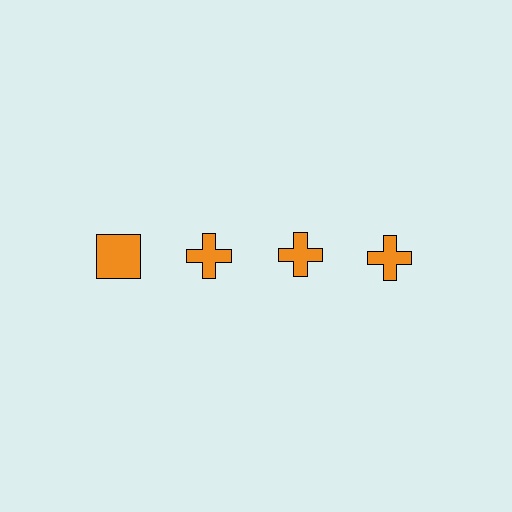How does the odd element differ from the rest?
It has a different shape: square instead of cross.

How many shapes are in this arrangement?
There are 4 shapes arranged in a grid pattern.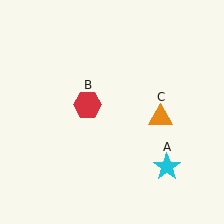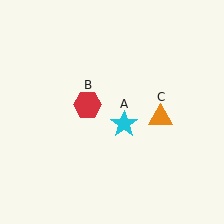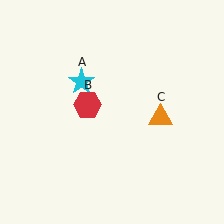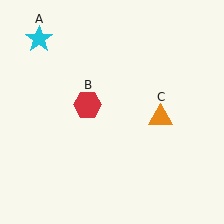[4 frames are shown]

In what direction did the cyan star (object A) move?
The cyan star (object A) moved up and to the left.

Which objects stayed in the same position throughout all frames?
Red hexagon (object B) and orange triangle (object C) remained stationary.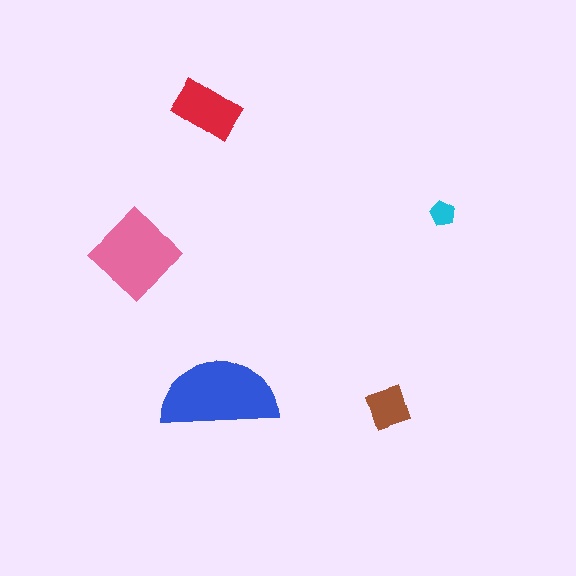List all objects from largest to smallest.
The blue semicircle, the pink diamond, the red rectangle, the brown diamond, the cyan pentagon.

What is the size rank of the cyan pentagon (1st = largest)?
5th.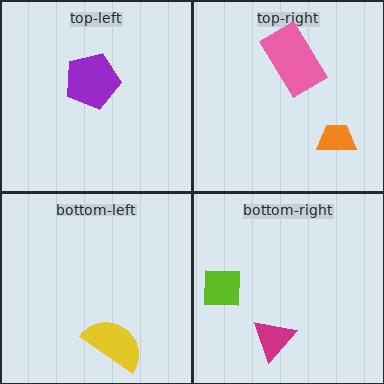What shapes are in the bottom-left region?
The yellow semicircle.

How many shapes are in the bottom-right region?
2.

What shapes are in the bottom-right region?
The magenta triangle, the lime square.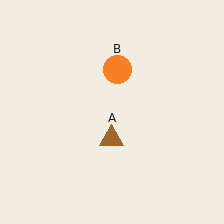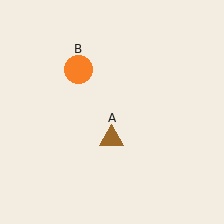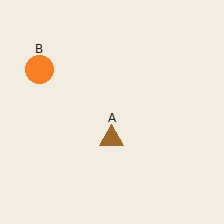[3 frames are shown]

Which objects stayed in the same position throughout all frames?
Brown triangle (object A) remained stationary.